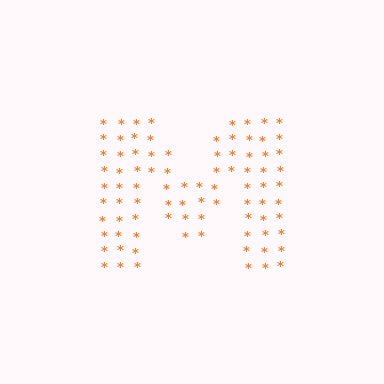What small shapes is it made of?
It is made of small asterisks.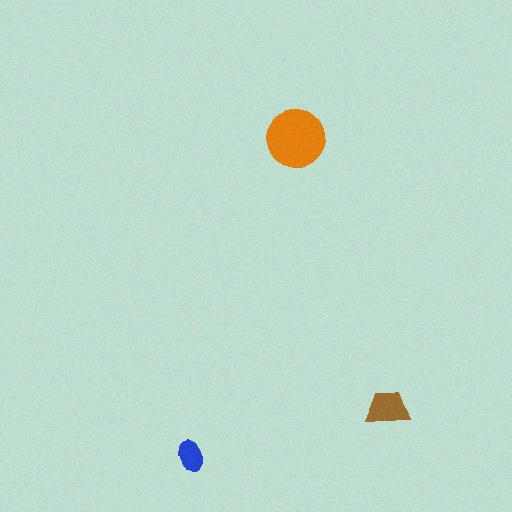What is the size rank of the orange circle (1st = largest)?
1st.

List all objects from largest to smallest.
The orange circle, the brown trapezoid, the blue ellipse.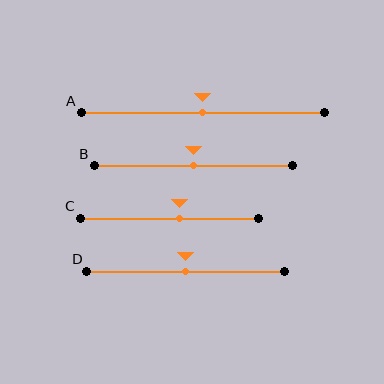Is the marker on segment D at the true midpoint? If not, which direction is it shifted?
Yes, the marker on segment D is at the true midpoint.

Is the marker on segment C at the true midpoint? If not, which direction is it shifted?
No, the marker on segment C is shifted to the right by about 6% of the segment length.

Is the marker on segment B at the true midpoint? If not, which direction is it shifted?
Yes, the marker on segment B is at the true midpoint.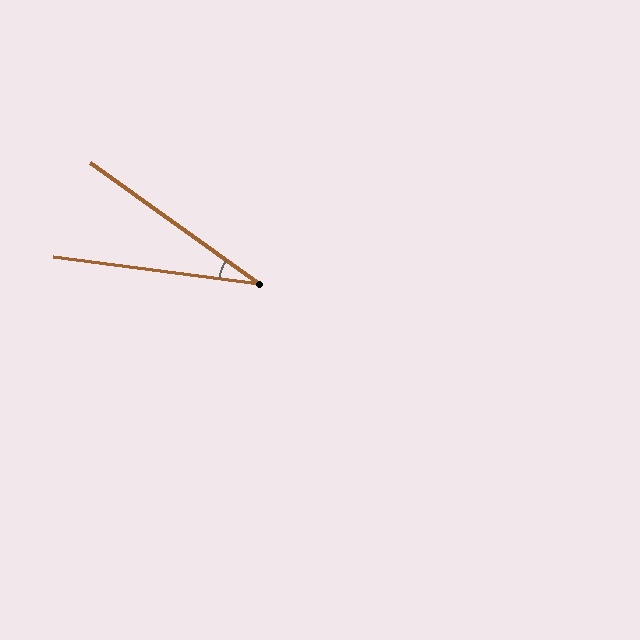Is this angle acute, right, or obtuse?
It is acute.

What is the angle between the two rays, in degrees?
Approximately 28 degrees.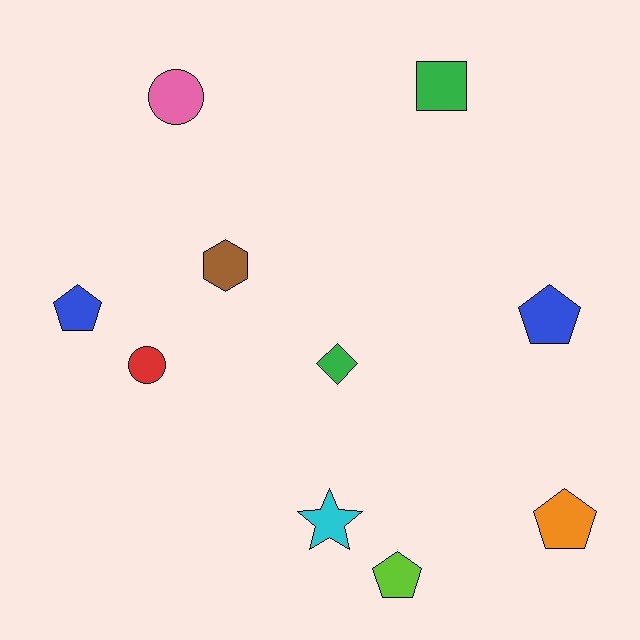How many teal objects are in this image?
There are no teal objects.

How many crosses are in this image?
There are no crosses.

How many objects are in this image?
There are 10 objects.